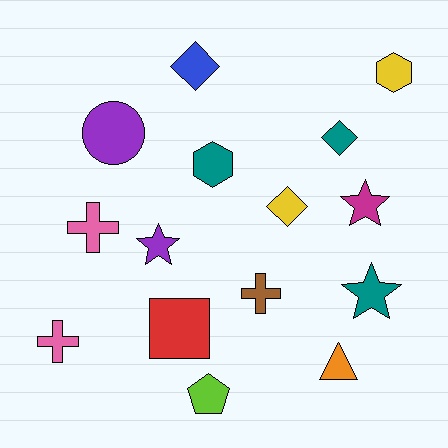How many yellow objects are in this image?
There are 2 yellow objects.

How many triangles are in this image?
There is 1 triangle.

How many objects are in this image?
There are 15 objects.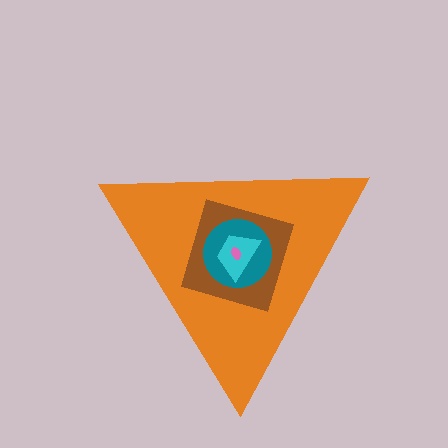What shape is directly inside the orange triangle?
The brown diamond.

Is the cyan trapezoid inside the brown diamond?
Yes.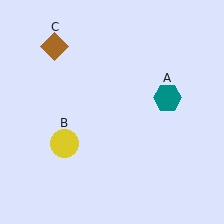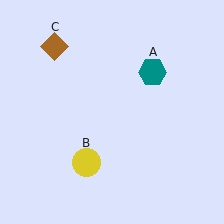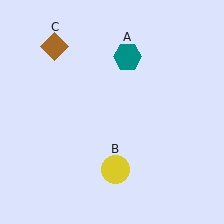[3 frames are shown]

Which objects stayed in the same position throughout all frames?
Brown diamond (object C) remained stationary.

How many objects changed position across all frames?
2 objects changed position: teal hexagon (object A), yellow circle (object B).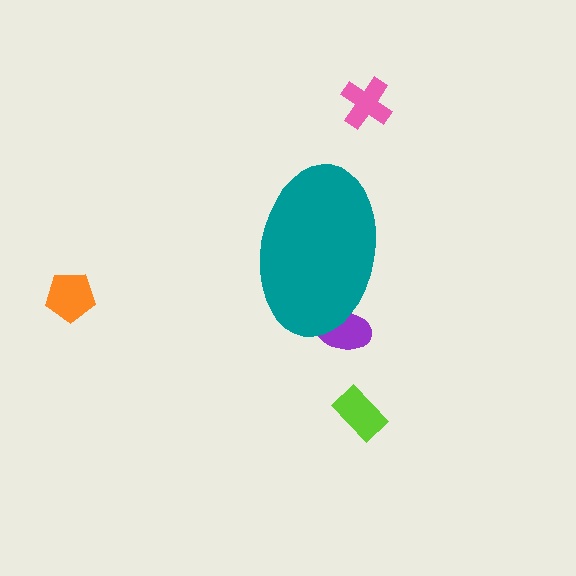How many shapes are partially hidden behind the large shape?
1 shape is partially hidden.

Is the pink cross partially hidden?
No, the pink cross is fully visible.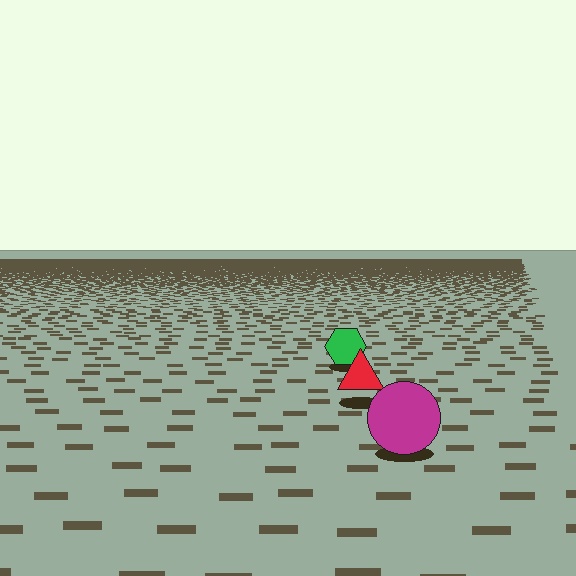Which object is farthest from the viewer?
The green hexagon is farthest from the viewer. It appears smaller and the ground texture around it is denser.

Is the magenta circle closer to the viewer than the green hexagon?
Yes. The magenta circle is closer — you can tell from the texture gradient: the ground texture is coarser near it.